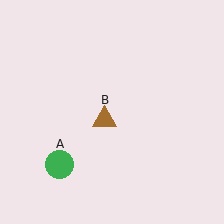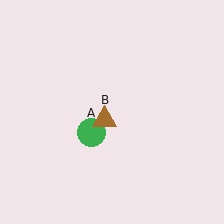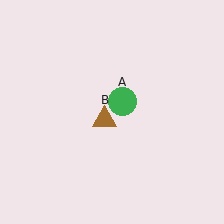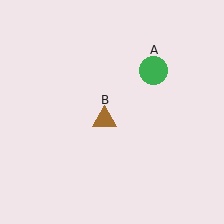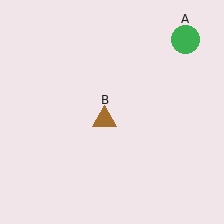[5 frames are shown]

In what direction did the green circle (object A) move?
The green circle (object A) moved up and to the right.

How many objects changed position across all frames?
1 object changed position: green circle (object A).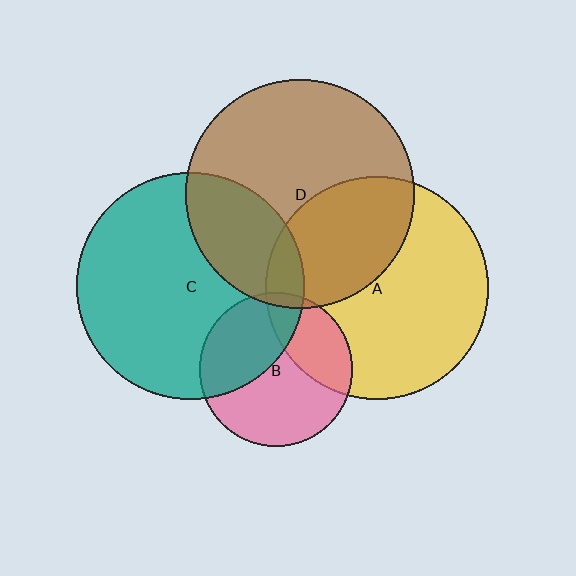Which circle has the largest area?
Circle D (brown).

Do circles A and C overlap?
Yes.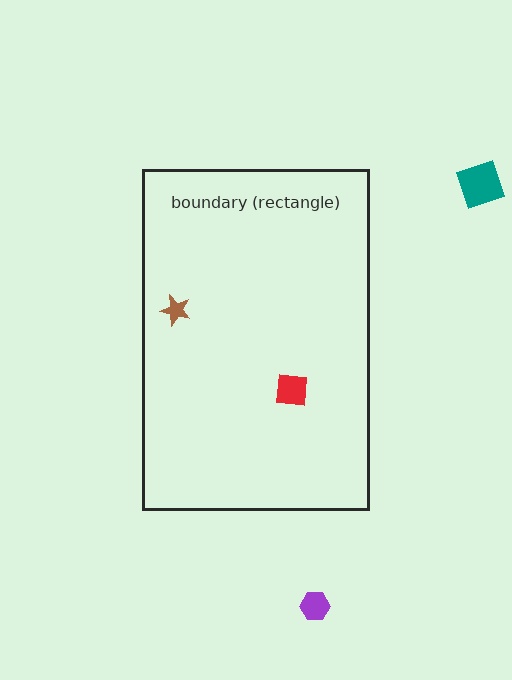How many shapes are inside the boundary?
2 inside, 2 outside.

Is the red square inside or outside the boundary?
Inside.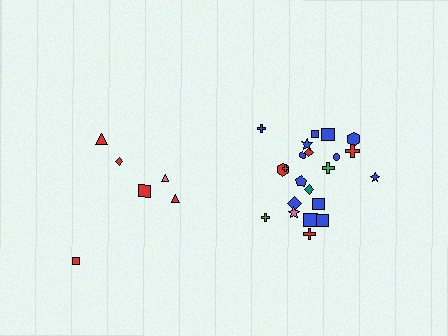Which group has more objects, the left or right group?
The right group.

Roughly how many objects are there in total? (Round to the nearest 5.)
Roughly 30 objects in total.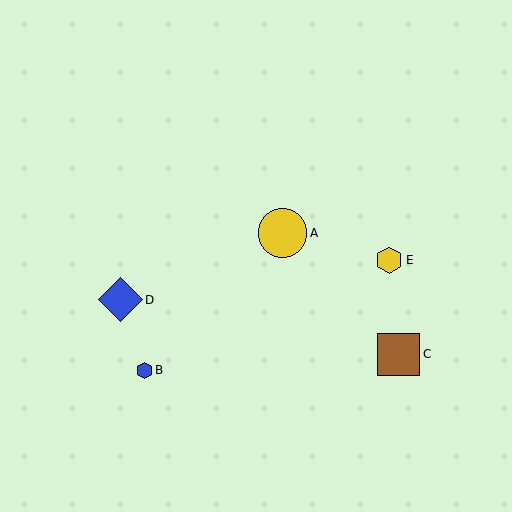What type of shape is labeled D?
Shape D is a blue diamond.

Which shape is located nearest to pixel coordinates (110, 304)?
The blue diamond (labeled D) at (121, 300) is nearest to that location.